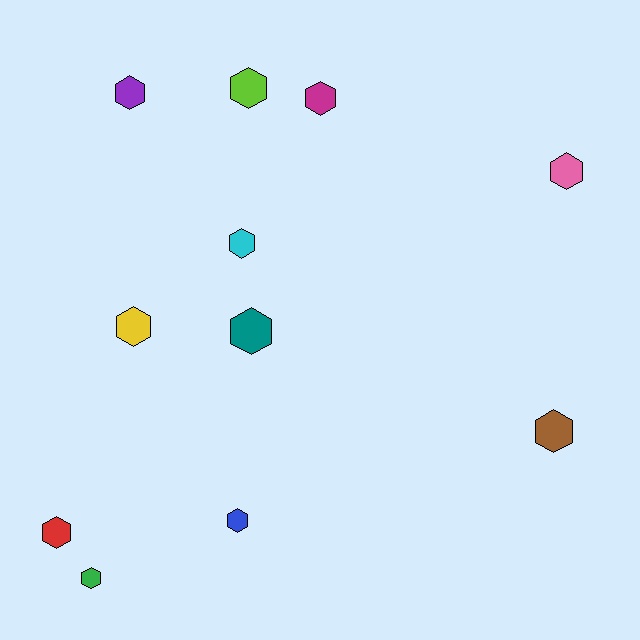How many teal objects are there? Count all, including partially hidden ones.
There is 1 teal object.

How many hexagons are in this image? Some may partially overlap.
There are 11 hexagons.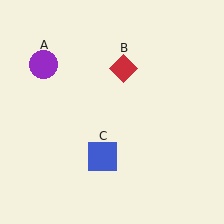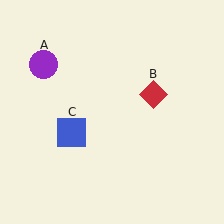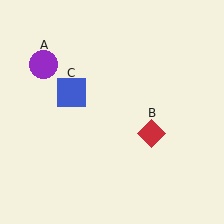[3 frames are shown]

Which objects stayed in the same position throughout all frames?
Purple circle (object A) remained stationary.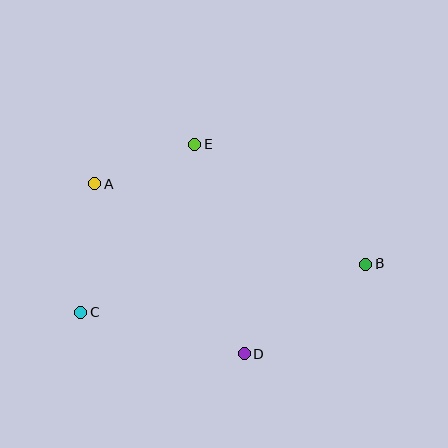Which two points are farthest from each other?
Points B and C are farthest from each other.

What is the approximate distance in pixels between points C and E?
The distance between C and E is approximately 204 pixels.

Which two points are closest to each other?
Points A and E are closest to each other.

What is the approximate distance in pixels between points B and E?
The distance between B and E is approximately 209 pixels.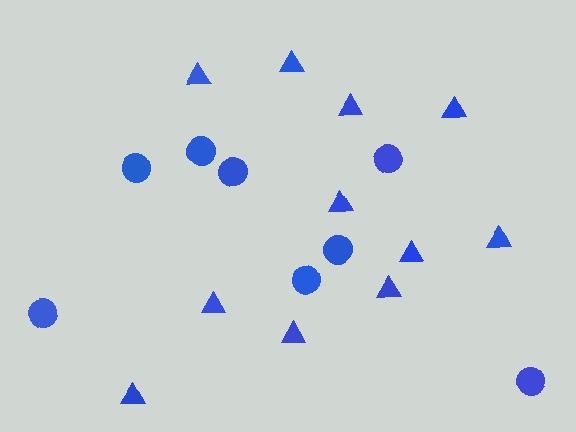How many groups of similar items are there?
There are 2 groups: one group of circles (8) and one group of triangles (11).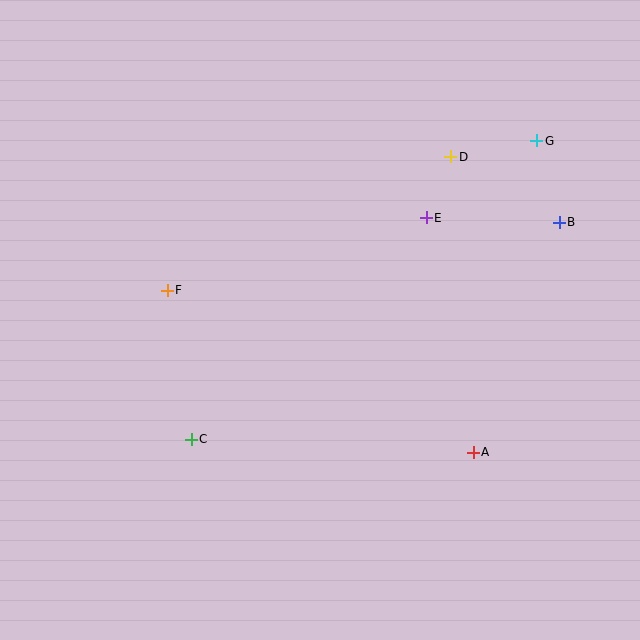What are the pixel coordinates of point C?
Point C is at (191, 439).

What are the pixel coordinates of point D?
Point D is at (451, 157).